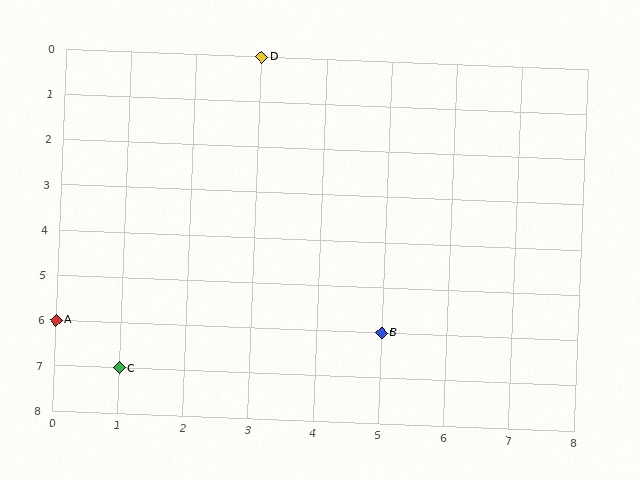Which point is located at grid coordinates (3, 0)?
Point D is at (3, 0).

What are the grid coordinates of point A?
Point A is at grid coordinates (0, 6).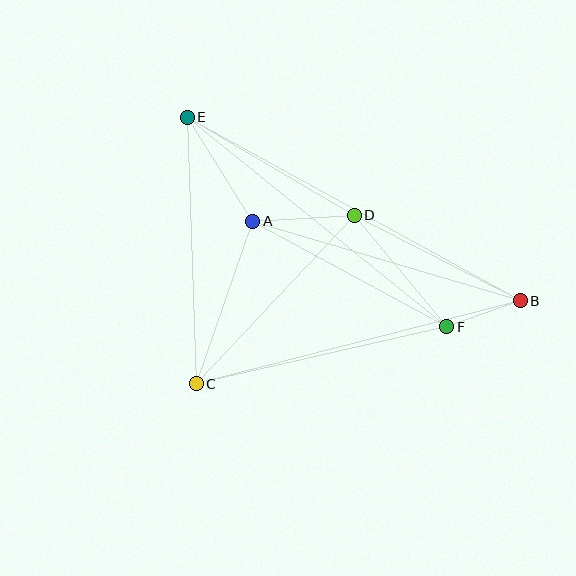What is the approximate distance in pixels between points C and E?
The distance between C and E is approximately 267 pixels.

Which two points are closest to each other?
Points B and F are closest to each other.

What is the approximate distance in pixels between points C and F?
The distance between C and F is approximately 257 pixels.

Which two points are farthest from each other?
Points B and E are farthest from each other.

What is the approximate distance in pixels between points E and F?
The distance between E and F is approximately 334 pixels.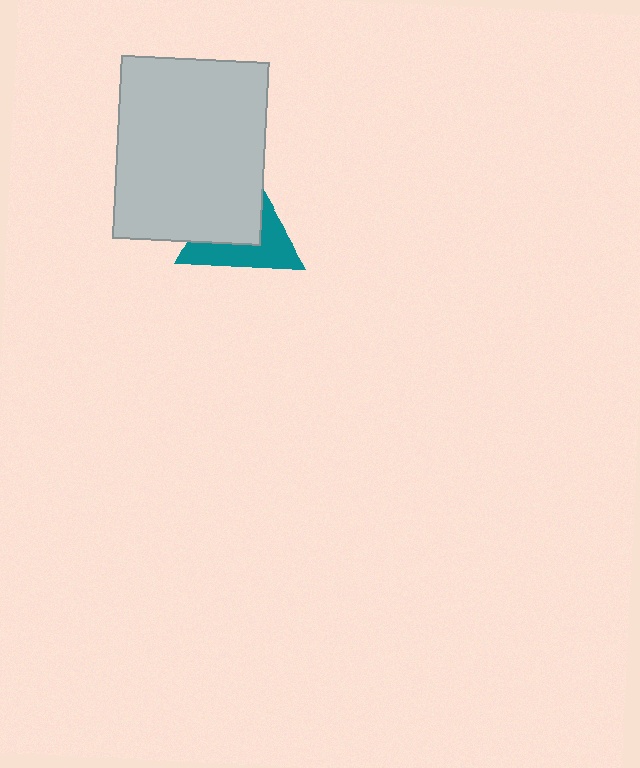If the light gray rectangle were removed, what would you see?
You would see the complete teal triangle.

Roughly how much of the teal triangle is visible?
About half of it is visible (roughly 48%).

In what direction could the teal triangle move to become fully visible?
The teal triangle could move toward the lower-right. That would shift it out from behind the light gray rectangle entirely.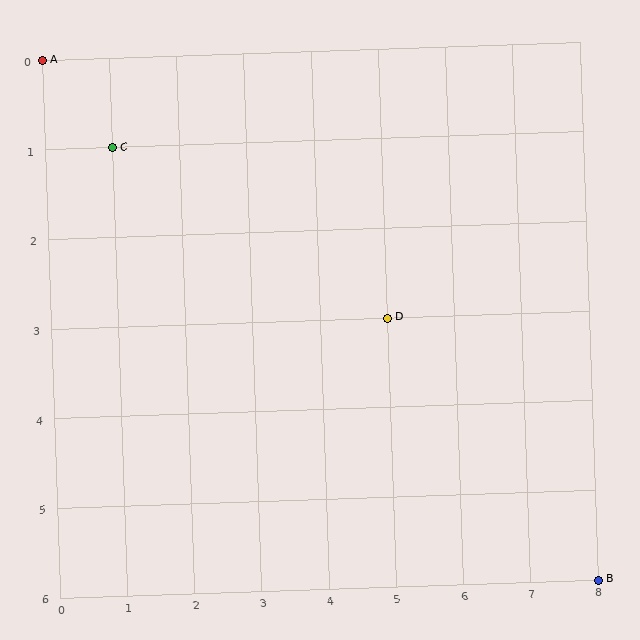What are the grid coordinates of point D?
Point D is at grid coordinates (5, 3).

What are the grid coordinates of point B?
Point B is at grid coordinates (8, 6).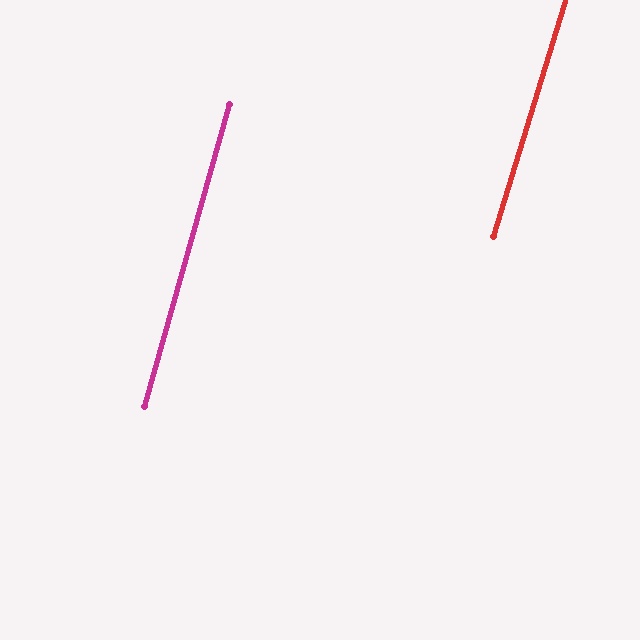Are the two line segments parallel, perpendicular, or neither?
Parallel — their directions differ by only 1.1°.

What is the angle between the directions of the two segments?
Approximately 1 degree.